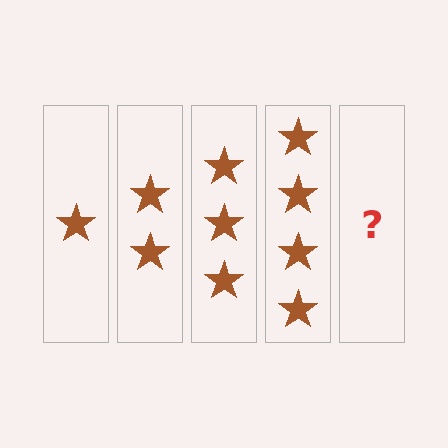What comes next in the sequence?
The next element should be 5 stars.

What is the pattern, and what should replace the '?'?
The pattern is that each step adds one more star. The '?' should be 5 stars.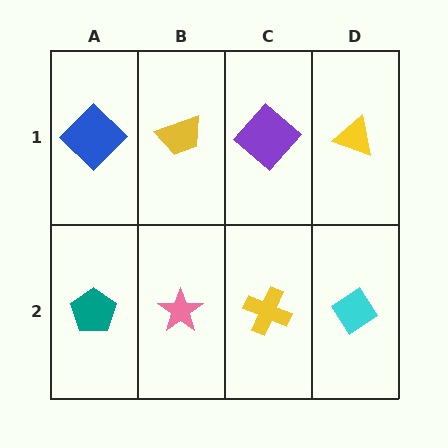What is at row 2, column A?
A teal pentagon.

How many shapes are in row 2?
4 shapes.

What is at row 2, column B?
A pink star.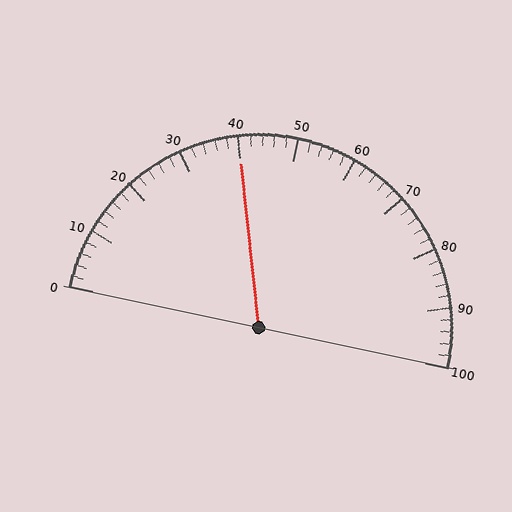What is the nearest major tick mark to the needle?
The nearest major tick mark is 40.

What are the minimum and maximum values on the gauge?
The gauge ranges from 0 to 100.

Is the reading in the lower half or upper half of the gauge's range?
The reading is in the lower half of the range (0 to 100).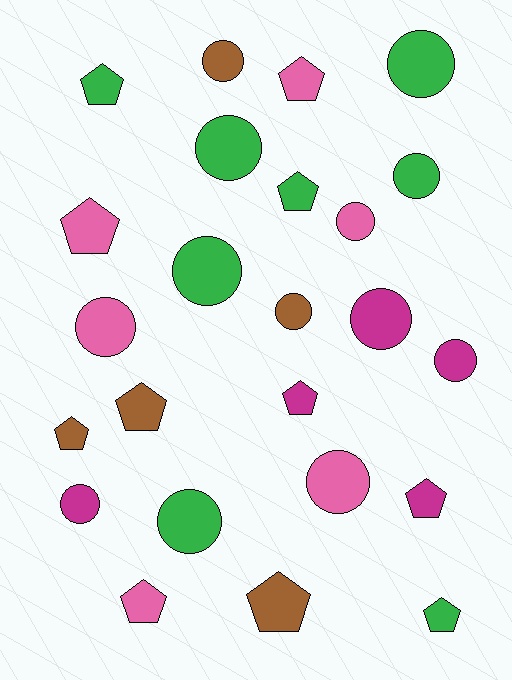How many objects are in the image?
There are 24 objects.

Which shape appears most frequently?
Circle, with 13 objects.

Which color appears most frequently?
Green, with 8 objects.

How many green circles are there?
There are 5 green circles.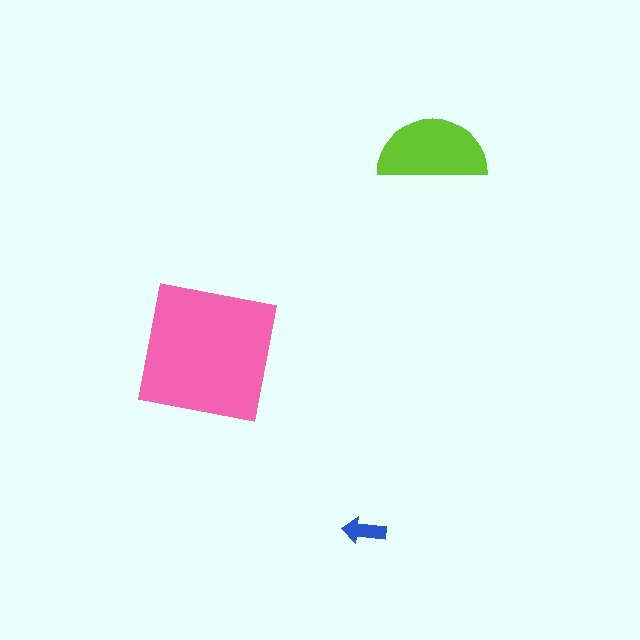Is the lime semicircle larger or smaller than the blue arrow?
Larger.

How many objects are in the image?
There are 3 objects in the image.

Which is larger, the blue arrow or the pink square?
The pink square.